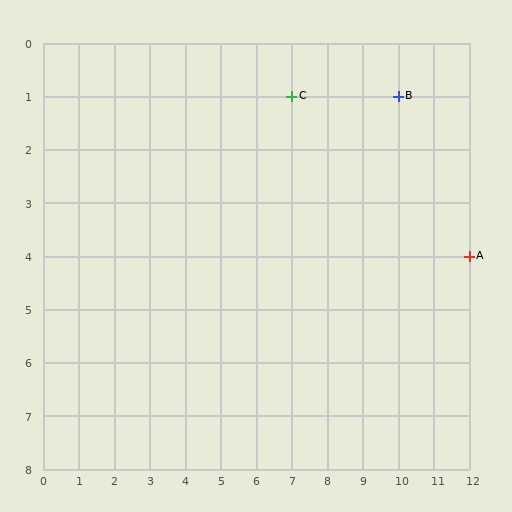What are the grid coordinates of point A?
Point A is at grid coordinates (12, 4).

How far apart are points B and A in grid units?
Points B and A are 2 columns and 3 rows apart (about 3.6 grid units diagonally).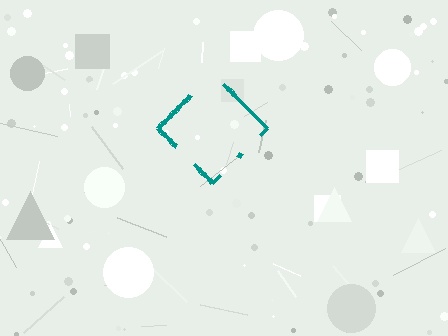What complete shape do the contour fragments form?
The contour fragments form a diamond.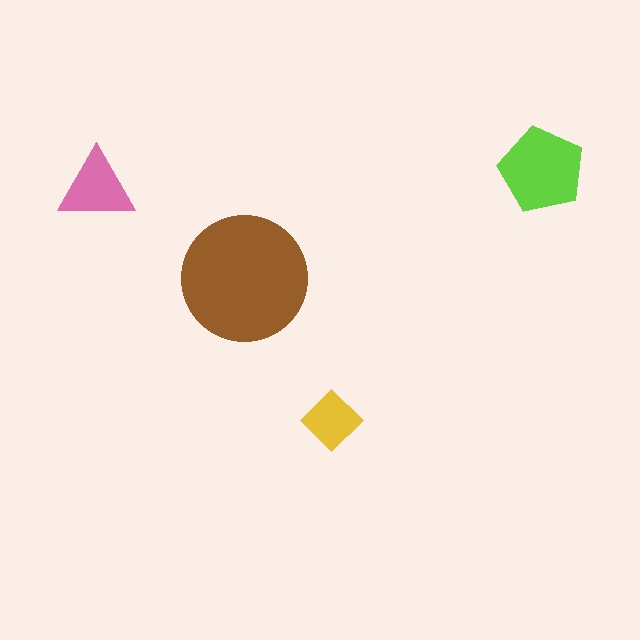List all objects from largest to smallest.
The brown circle, the lime pentagon, the pink triangle, the yellow diamond.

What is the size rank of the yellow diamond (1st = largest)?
4th.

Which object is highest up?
The lime pentagon is topmost.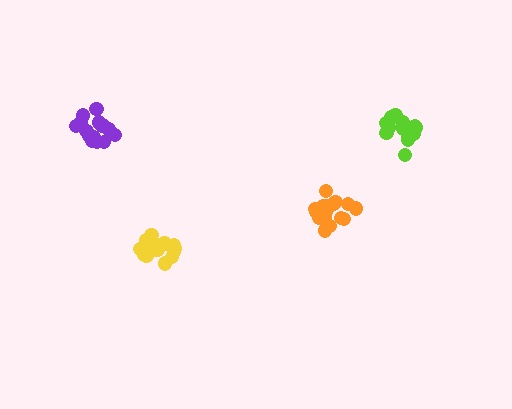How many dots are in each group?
Group 1: 14 dots, Group 2: 14 dots, Group 3: 17 dots, Group 4: 19 dots (64 total).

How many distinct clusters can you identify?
There are 4 distinct clusters.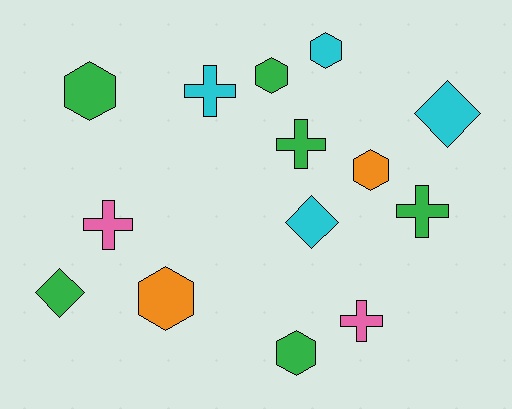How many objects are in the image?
There are 14 objects.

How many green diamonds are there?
There is 1 green diamond.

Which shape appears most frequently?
Hexagon, with 6 objects.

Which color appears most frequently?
Green, with 6 objects.